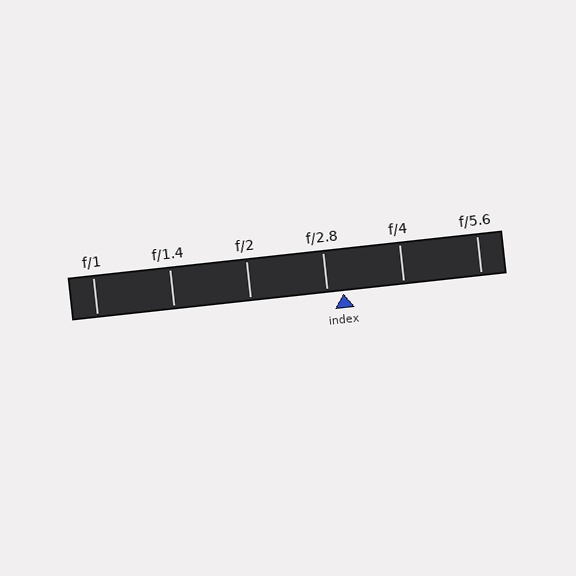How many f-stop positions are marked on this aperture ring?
There are 6 f-stop positions marked.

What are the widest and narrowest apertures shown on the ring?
The widest aperture shown is f/1 and the narrowest is f/5.6.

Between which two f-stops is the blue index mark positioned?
The index mark is between f/2.8 and f/4.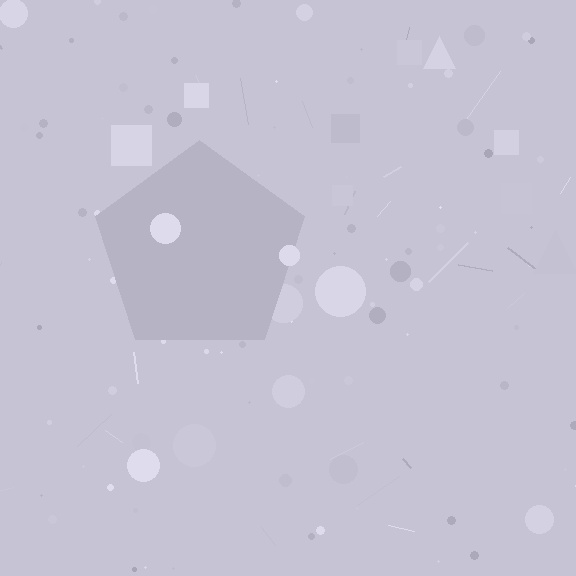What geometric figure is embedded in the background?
A pentagon is embedded in the background.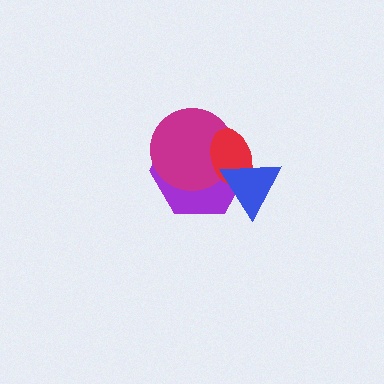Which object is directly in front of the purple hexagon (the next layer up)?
The magenta circle is directly in front of the purple hexagon.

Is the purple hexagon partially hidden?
Yes, it is partially covered by another shape.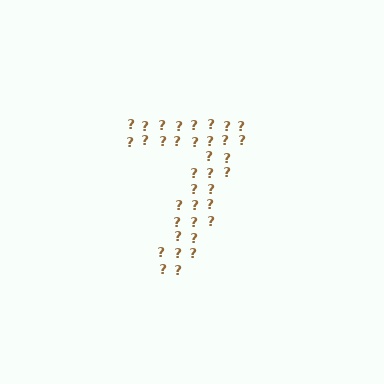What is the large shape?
The large shape is the digit 7.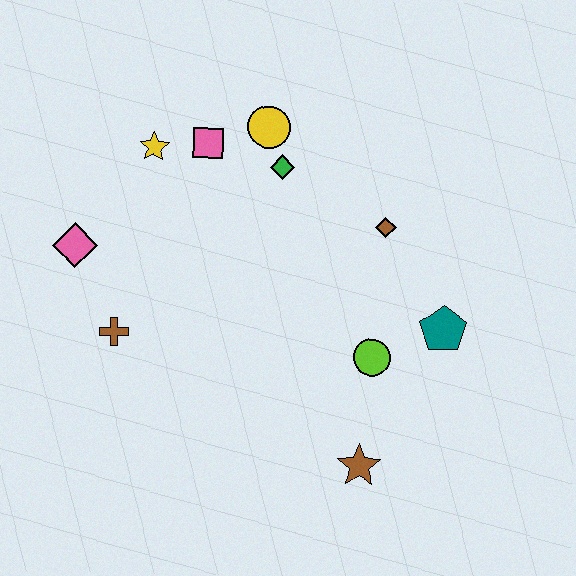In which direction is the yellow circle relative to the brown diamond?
The yellow circle is to the left of the brown diamond.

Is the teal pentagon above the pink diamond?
No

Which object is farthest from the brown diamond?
The pink diamond is farthest from the brown diamond.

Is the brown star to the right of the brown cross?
Yes